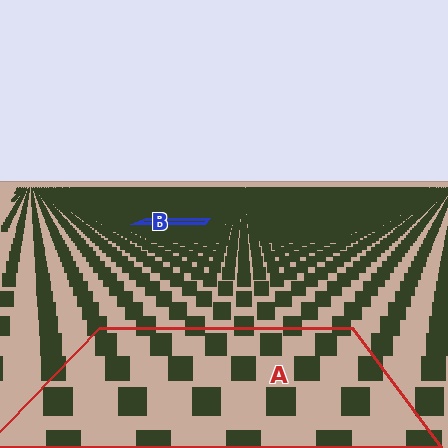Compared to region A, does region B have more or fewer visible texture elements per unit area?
Region B has more texture elements per unit area — they are packed more densely because it is farther away.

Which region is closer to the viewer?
Region A is closer. The texture elements there are larger and more spread out.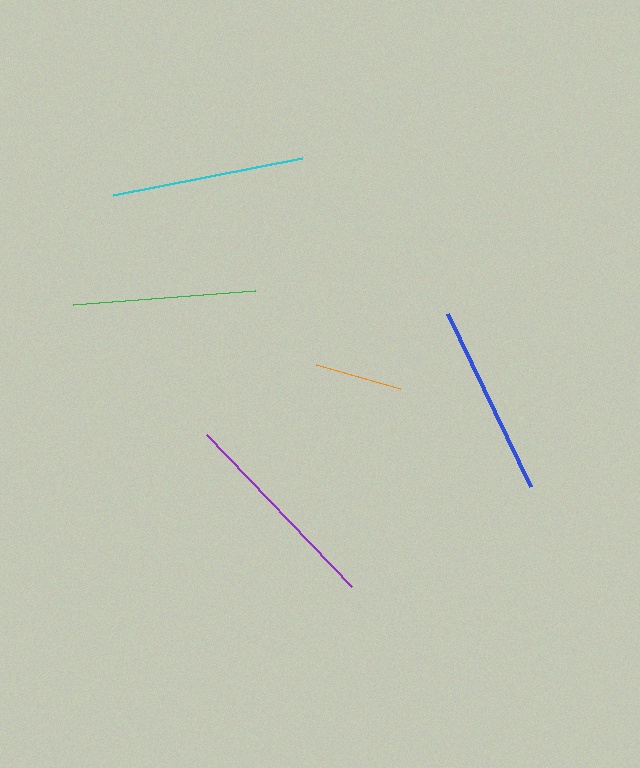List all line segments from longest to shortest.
From longest to shortest: purple, cyan, blue, green, orange.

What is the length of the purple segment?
The purple segment is approximately 210 pixels long.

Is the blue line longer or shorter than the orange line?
The blue line is longer than the orange line.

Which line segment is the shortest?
The orange line is the shortest at approximately 87 pixels.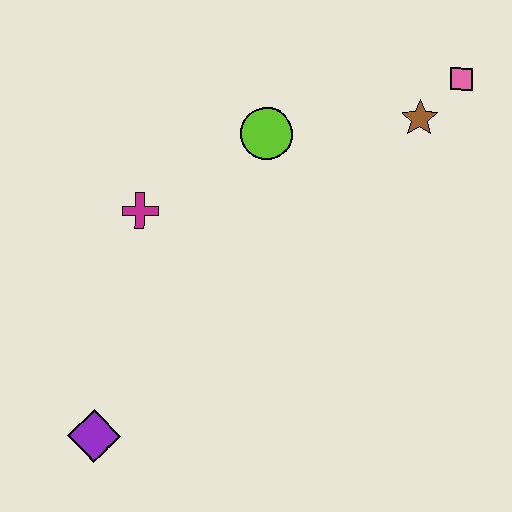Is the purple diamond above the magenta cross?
No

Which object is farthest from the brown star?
The purple diamond is farthest from the brown star.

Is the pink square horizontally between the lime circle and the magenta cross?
No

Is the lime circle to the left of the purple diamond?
No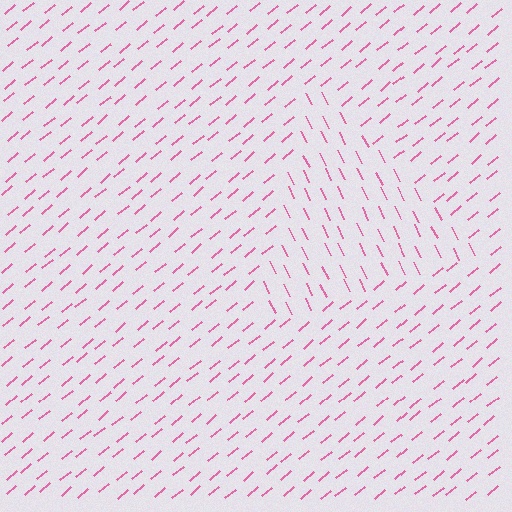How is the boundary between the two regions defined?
The boundary is defined purely by a change in line orientation (approximately 77 degrees difference). All lines are the same color and thickness.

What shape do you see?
I see a triangle.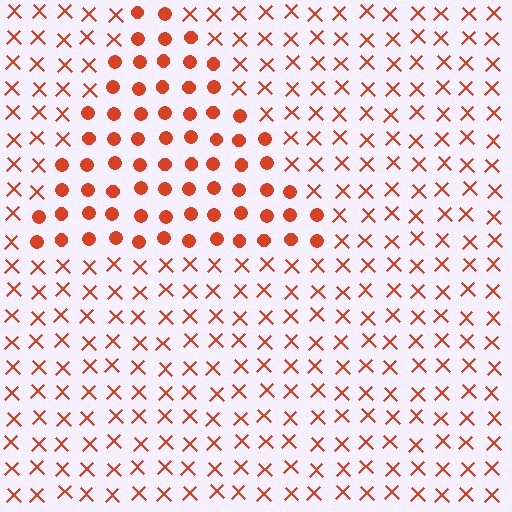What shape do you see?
I see a triangle.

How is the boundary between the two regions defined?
The boundary is defined by a change in element shape: circles inside vs. X marks outside. All elements share the same color and spacing.